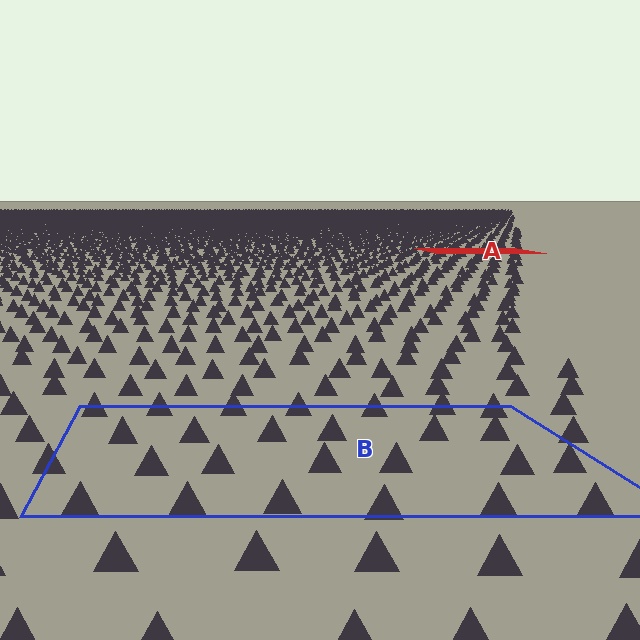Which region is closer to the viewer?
Region B is closer. The texture elements there are larger and more spread out.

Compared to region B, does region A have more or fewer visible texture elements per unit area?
Region A has more texture elements per unit area — they are packed more densely because it is farther away.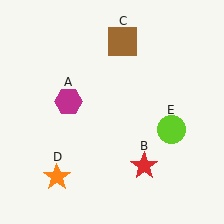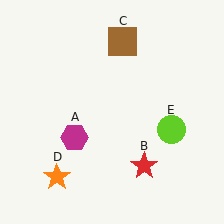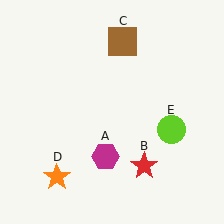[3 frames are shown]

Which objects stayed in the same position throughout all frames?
Red star (object B) and brown square (object C) and orange star (object D) and lime circle (object E) remained stationary.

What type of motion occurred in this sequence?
The magenta hexagon (object A) rotated counterclockwise around the center of the scene.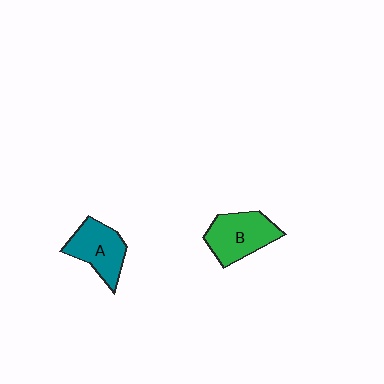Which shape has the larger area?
Shape B (green).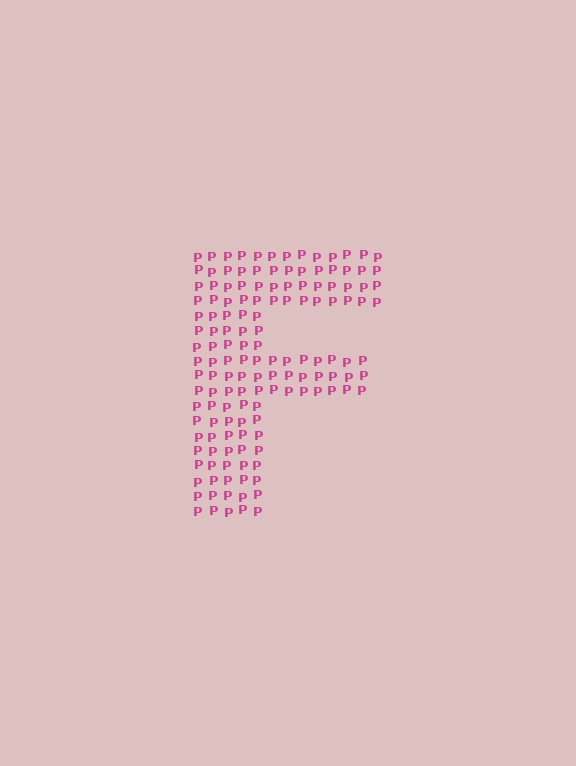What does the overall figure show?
The overall figure shows the letter F.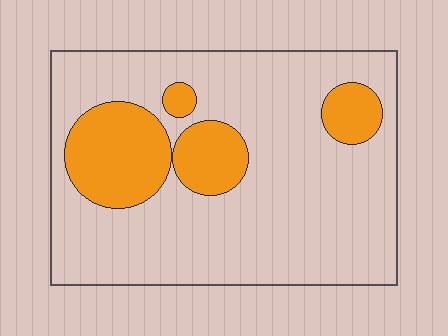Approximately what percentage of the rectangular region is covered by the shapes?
Approximately 20%.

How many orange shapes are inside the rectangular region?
4.